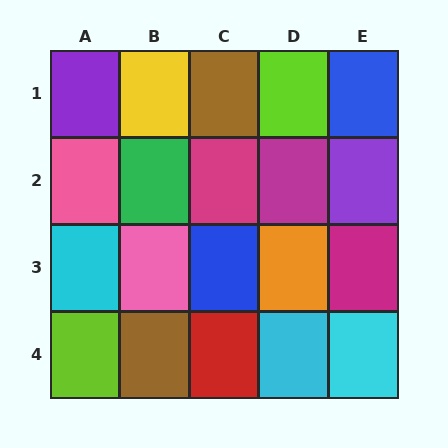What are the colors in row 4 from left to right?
Lime, brown, red, cyan, cyan.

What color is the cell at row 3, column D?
Orange.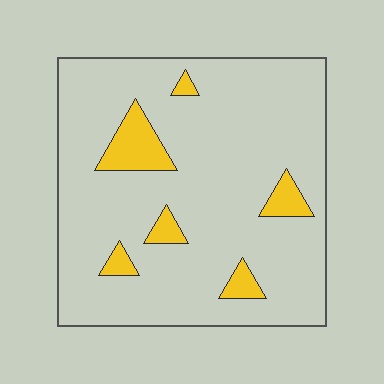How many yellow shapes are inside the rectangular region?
6.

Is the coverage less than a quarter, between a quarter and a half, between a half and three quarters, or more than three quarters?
Less than a quarter.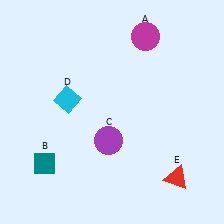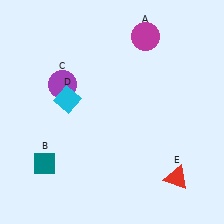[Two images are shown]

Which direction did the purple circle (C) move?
The purple circle (C) moved up.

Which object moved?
The purple circle (C) moved up.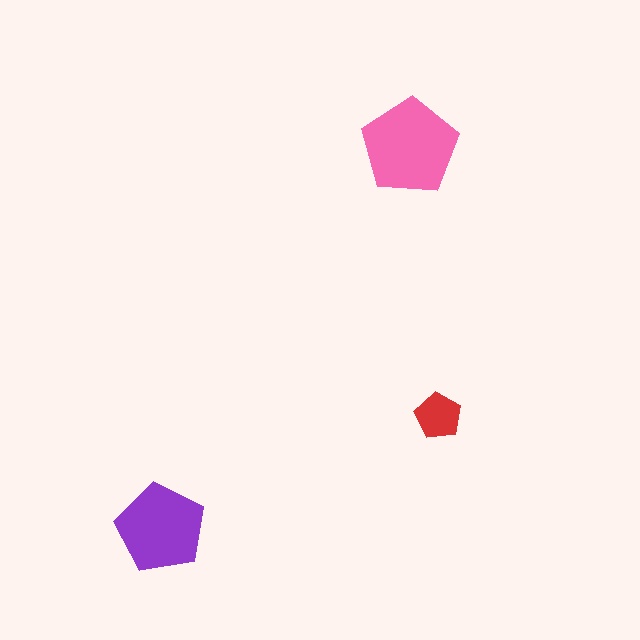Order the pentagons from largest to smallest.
the pink one, the purple one, the red one.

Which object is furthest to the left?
The purple pentagon is leftmost.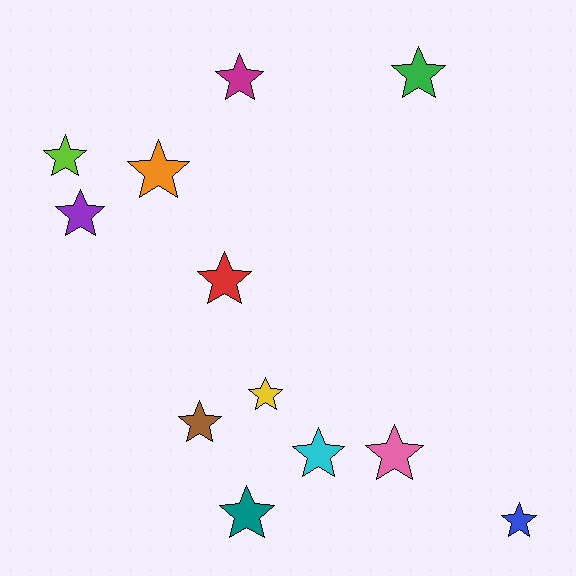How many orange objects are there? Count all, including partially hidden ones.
There is 1 orange object.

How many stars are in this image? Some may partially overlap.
There are 12 stars.